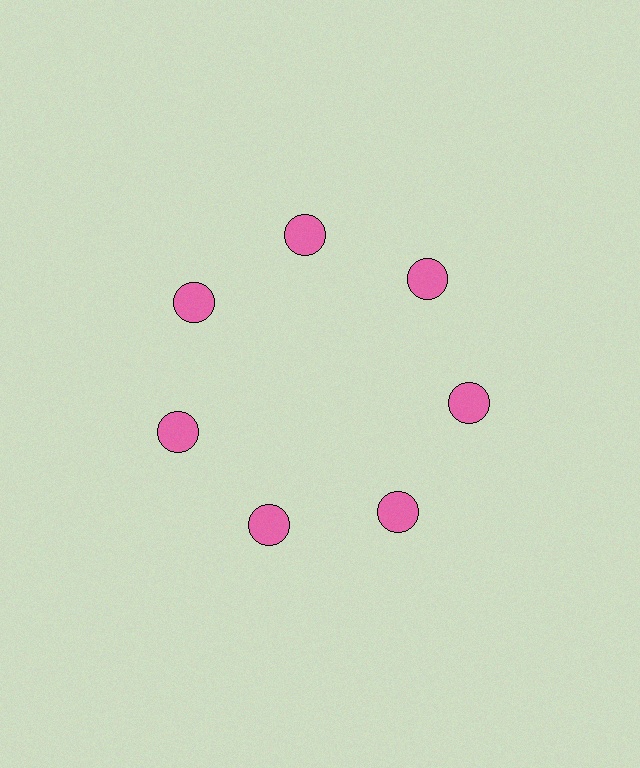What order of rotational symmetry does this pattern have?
This pattern has 7-fold rotational symmetry.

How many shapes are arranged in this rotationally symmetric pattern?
There are 7 shapes, arranged in 7 groups of 1.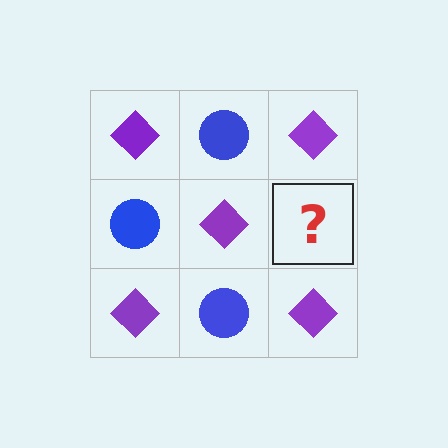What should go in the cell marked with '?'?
The missing cell should contain a blue circle.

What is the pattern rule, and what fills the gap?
The rule is that it alternates purple diamond and blue circle in a checkerboard pattern. The gap should be filled with a blue circle.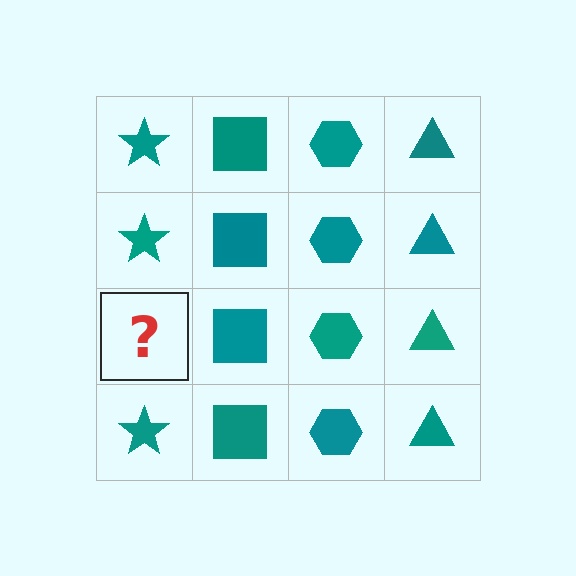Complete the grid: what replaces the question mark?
The question mark should be replaced with a teal star.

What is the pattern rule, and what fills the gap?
The rule is that each column has a consistent shape. The gap should be filled with a teal star.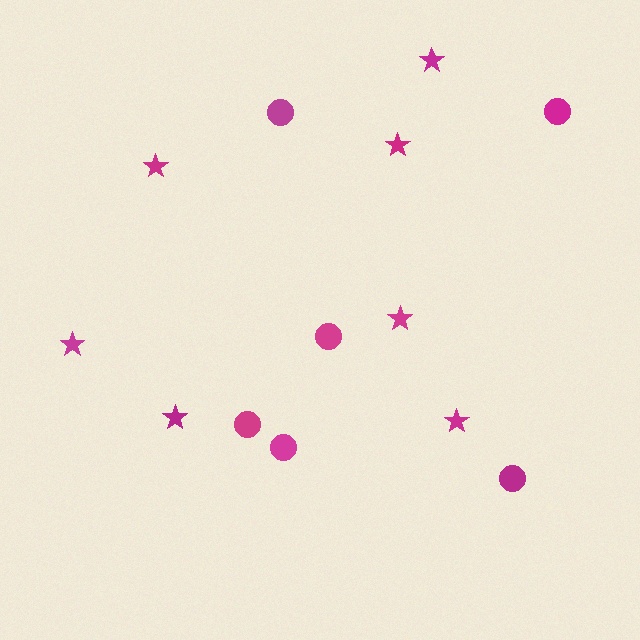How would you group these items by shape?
There are 2 groups: one group of circles (6) and one group of stars (7).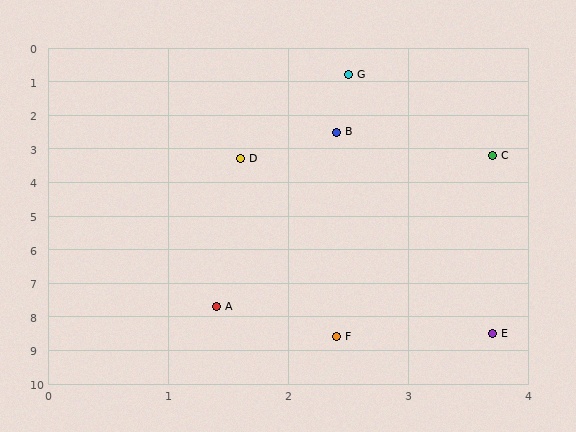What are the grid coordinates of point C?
Point C is at approximately (3.7, 3.2).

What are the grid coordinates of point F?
Point F is at approximately (2.4, 8.6).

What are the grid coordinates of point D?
Point D is at approximately (1.6, 3.3).